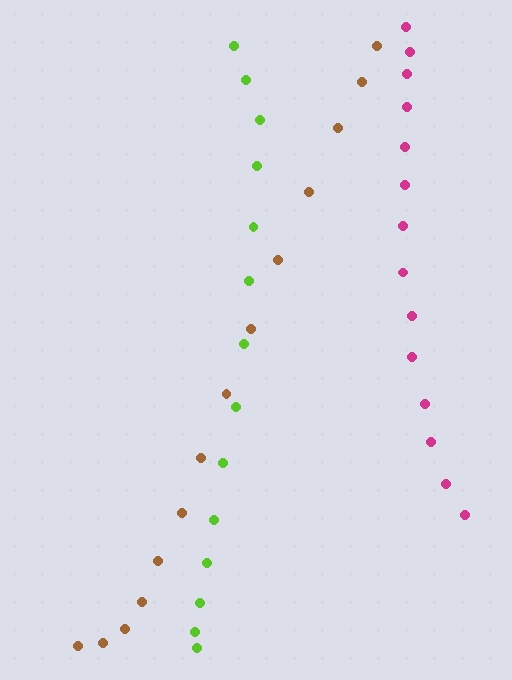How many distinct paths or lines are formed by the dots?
There are 3 distinct paths.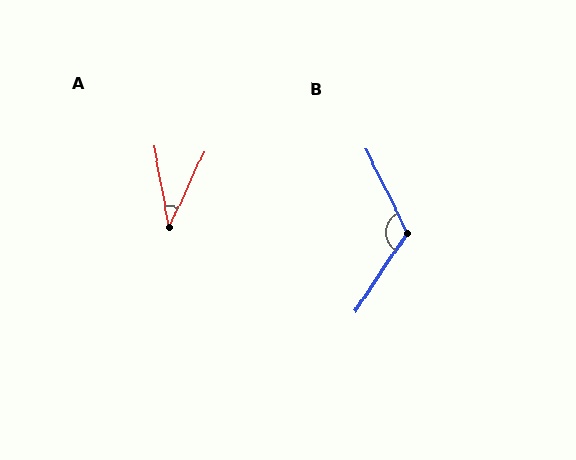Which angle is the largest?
B, at approximately 120 degrees.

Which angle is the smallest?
A, at approximately 35 degrees.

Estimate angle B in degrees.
Approximately 120 degrees.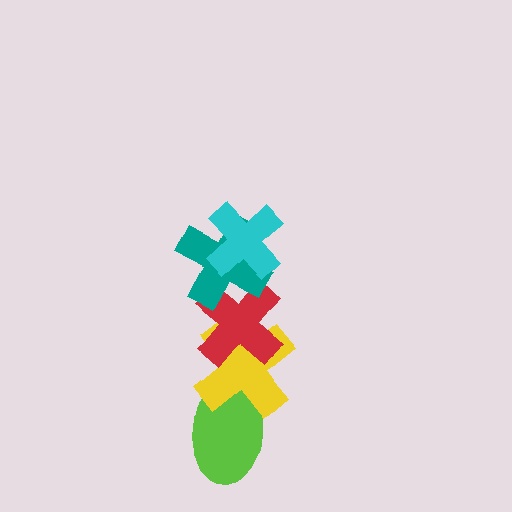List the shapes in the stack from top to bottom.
From top to bottom: the cyan cross, the teal cross, the red cross, the yellow cross, the lime ellipse.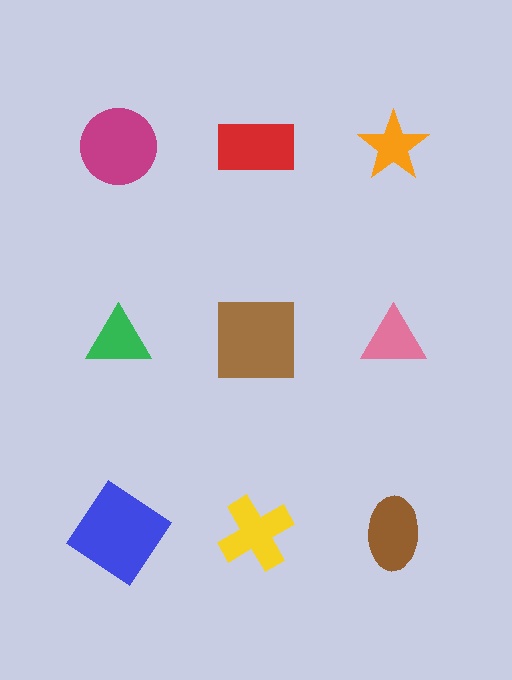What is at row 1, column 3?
An orange star.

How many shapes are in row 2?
3 shapes.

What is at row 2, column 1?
A green triangle.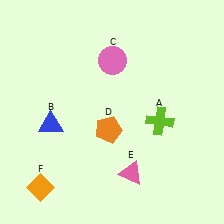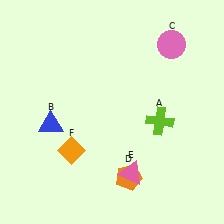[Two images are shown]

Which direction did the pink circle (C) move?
The pink circle (C) moved right.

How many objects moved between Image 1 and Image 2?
3 objects moved between the two images.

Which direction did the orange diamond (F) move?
The orange diamond (F) moved up.